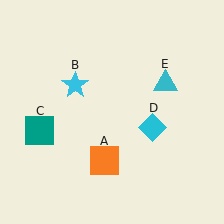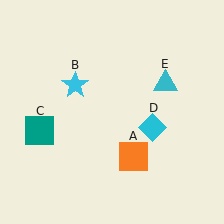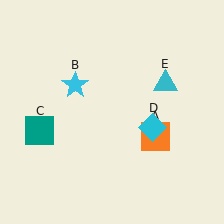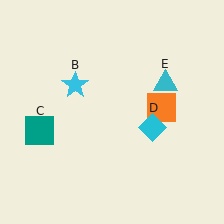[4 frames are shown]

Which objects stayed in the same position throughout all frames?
Cyan star (object B) and teal square (object C) and cyan diamond (object D) and cyan triangle (object E) remained stationary.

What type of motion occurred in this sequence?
The orange square (object A) rotated counterclockwise around the center of the scene.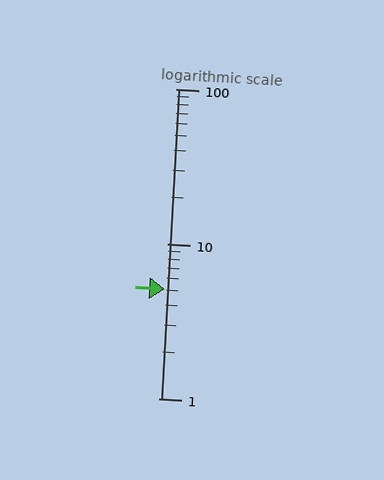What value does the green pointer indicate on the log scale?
The pointer indicates approximately 5.1.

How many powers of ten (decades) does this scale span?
The scale spans 2 decades, from 1 to 100.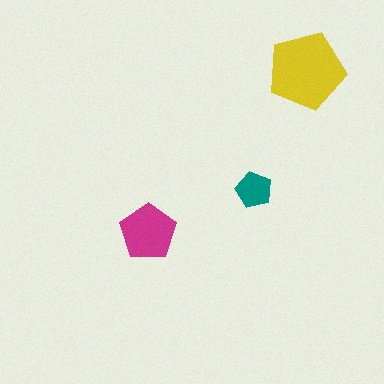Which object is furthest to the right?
The yellow pentagon is rightmost.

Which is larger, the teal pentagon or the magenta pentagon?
The magenta one.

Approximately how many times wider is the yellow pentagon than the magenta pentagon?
About 1.5 times wider.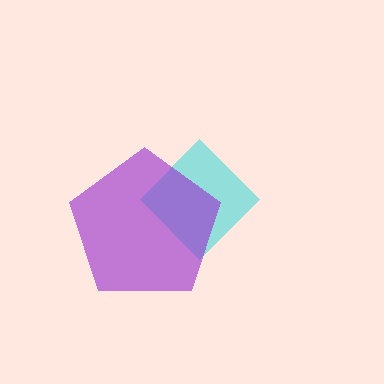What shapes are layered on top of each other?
The layered shapes are: a cyan diamond, a purple pentagon.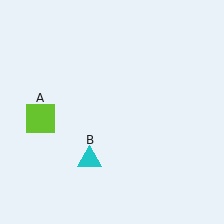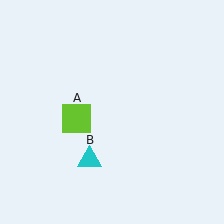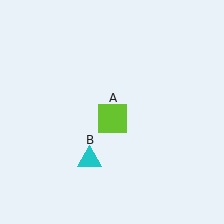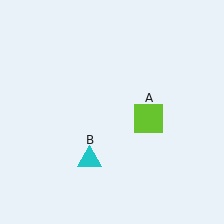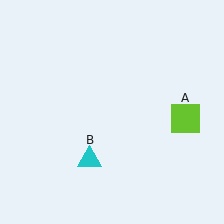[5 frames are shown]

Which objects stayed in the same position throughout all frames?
Cyan triangle (object B) remained stationary.